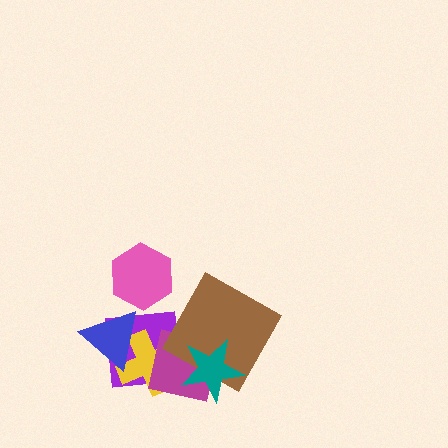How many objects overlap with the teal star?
3 objects overlap with the teal star.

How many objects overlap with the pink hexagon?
1 object overlaps with the pink hexagon.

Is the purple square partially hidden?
Yes, it is partially covered by another shape.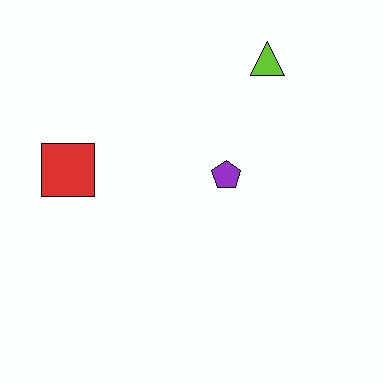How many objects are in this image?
There are 3 objects.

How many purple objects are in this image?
There is 1 purple object.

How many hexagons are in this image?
There are no hexagons.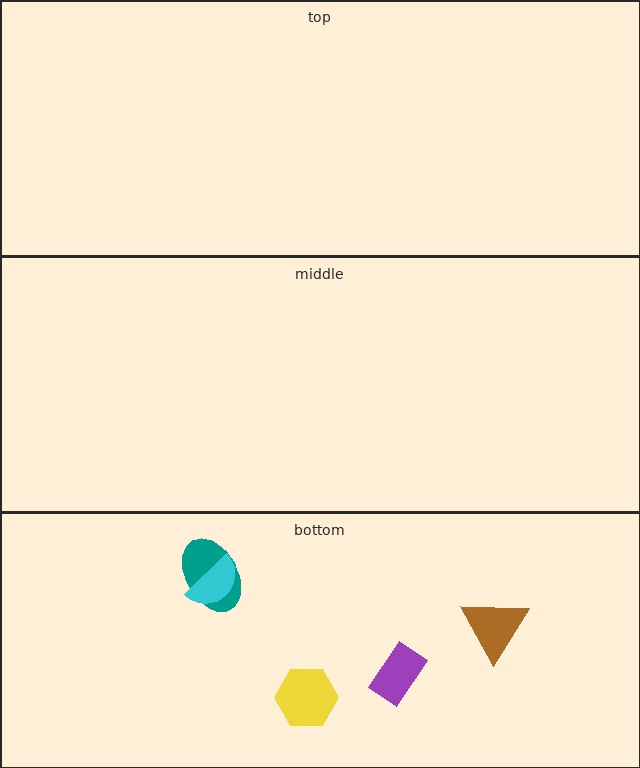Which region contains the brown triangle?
The bottom region.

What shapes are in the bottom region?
The purple rectangle, the teal ellipse, the cyan semicircle, the brown triangle, the yellow hexagon.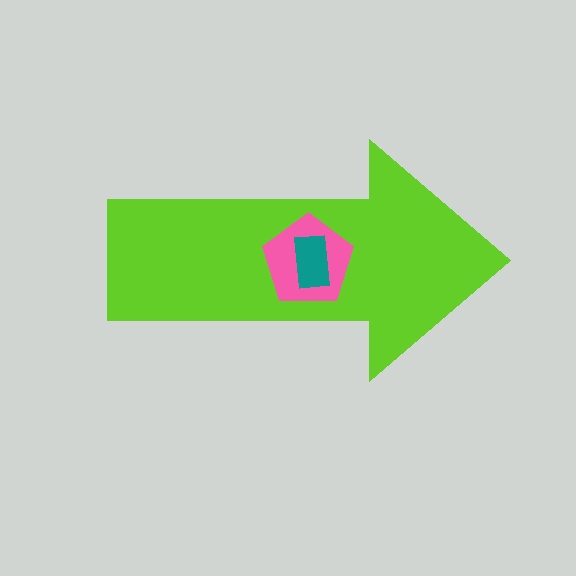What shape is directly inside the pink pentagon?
The teal rectangle.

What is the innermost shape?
The teal rectangle.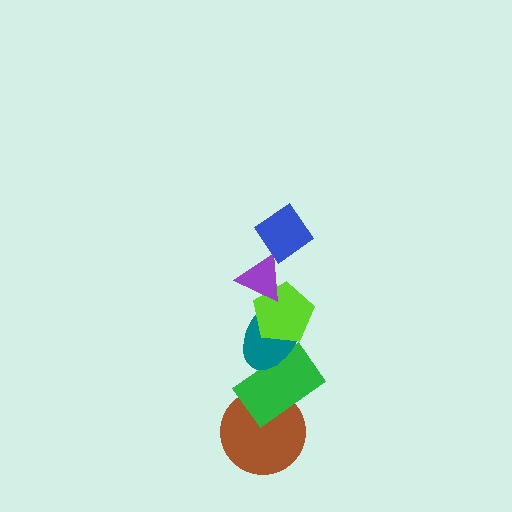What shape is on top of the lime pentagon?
The purple triangle is on top of the lime pentagon.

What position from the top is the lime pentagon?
The lime pentagon is 3rd from the top.